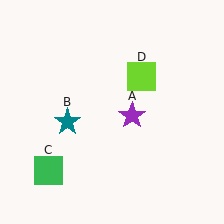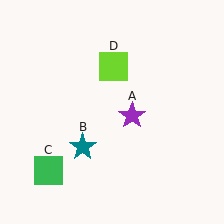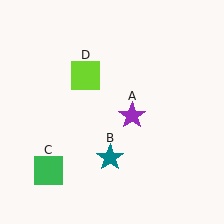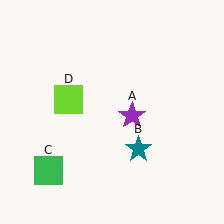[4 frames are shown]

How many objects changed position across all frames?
2 objects changed position: teal star (object B), lime square (object D).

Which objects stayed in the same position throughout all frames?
Purple star (object A) and green square (object C) remained stationary.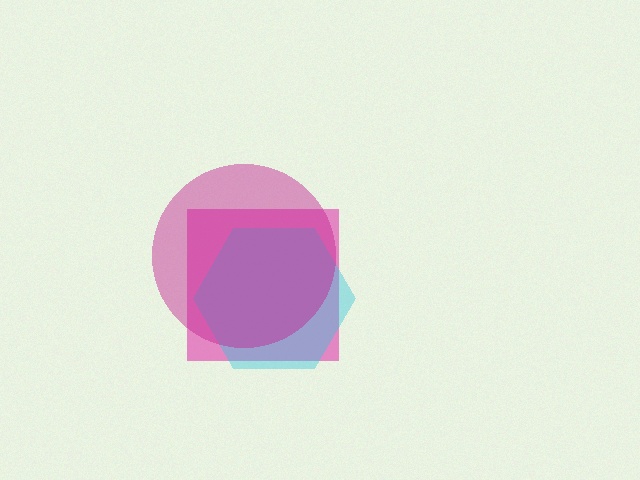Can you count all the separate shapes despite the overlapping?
Yes, there are 3 separate shapes.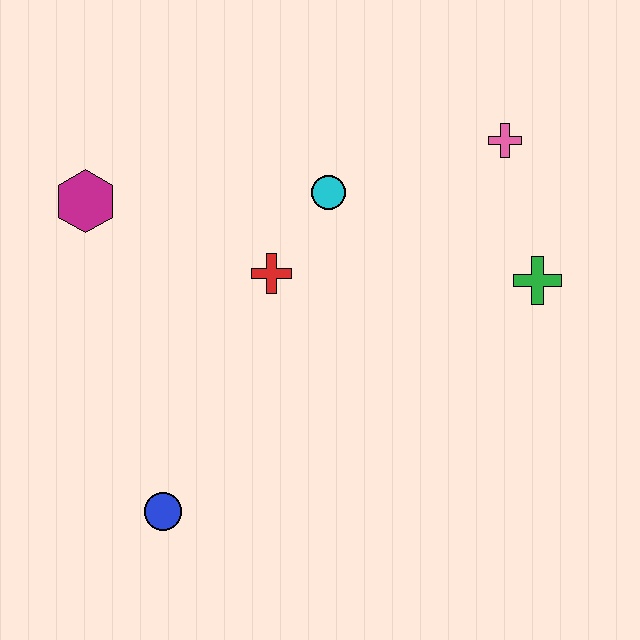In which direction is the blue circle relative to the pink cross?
The blue circle is below the pink cross.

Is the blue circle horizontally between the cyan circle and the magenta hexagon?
Yes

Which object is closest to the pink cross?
The green cross is closest to the pink cross.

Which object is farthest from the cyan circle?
The blue circle is farthest from the cyan circle.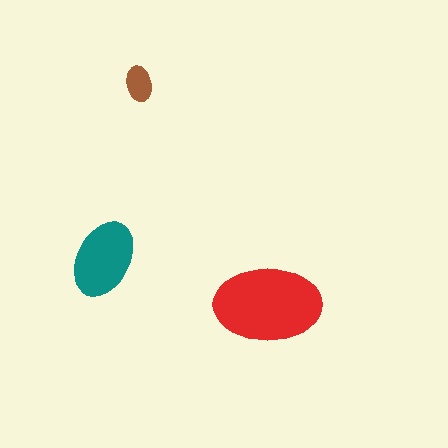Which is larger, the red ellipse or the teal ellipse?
The red one.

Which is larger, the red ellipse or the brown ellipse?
The red one.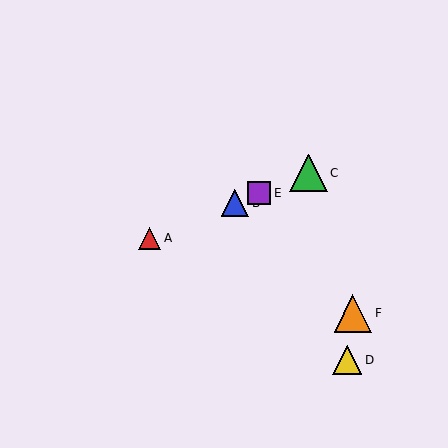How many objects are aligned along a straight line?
4 objects (A, B, C, E) are aligned along a straight line.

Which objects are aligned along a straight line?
Objects A, B, C, E are aligned along a straight line.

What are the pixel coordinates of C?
Object C is at (308, 173).